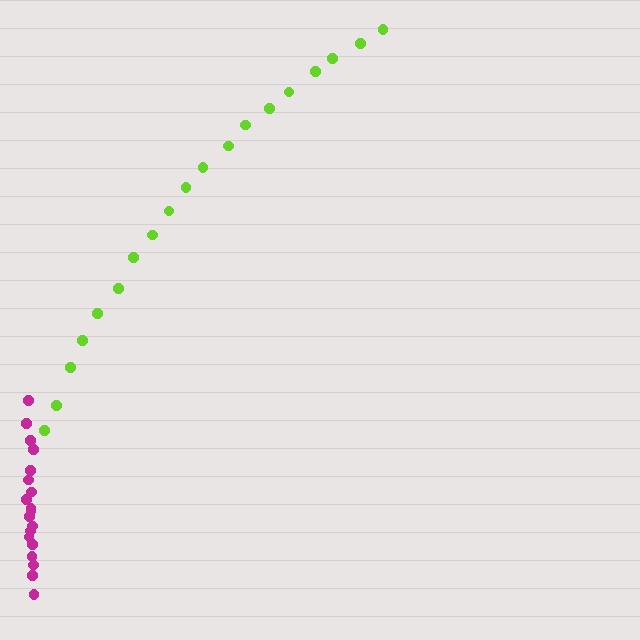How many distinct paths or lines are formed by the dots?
There are 2 distinct paths.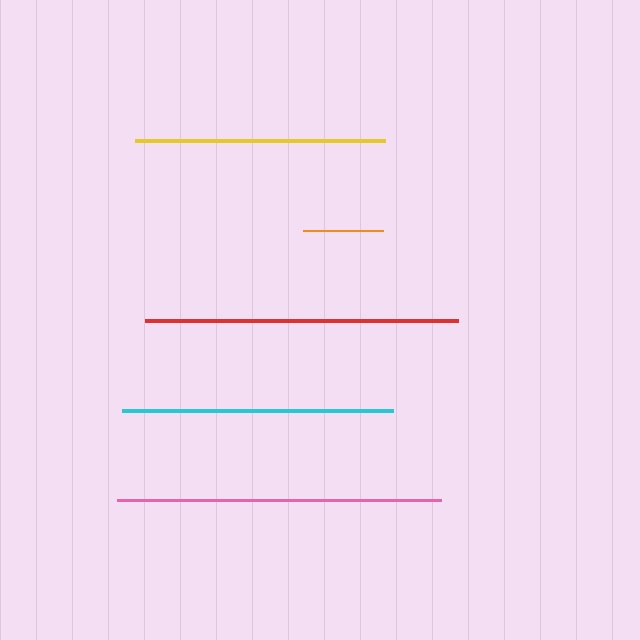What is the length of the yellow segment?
The yellow segment is approximately 250 pixels long.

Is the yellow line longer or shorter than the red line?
The red line is longer than the yellow line.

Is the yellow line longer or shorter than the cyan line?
The cyan line is longer than the yellow line.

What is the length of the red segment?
The red segment is approximately 312 pixels long.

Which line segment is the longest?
The pink line is the longest at approximately 324 pixels.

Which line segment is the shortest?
The orange line is the shortest at approximately 80 pixels.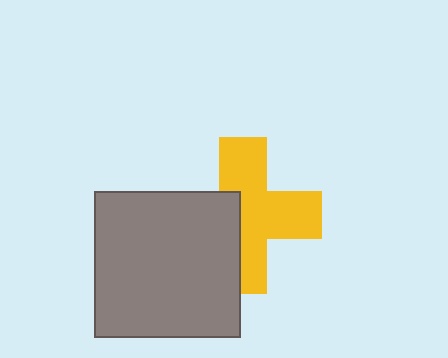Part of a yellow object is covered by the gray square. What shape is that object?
It is a cross.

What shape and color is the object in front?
The object in front is a gray square.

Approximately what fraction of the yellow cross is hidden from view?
Roughly 39% of the yellow cross is hidden behind the gray square.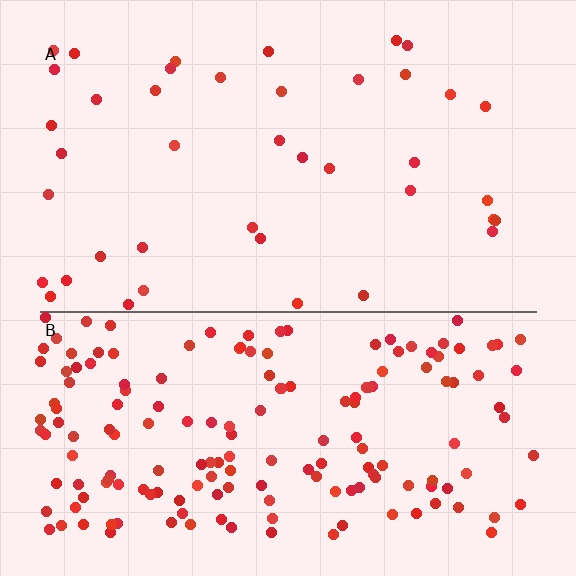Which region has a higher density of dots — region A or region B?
B (the bottom).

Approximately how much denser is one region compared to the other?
Approximately 4.3× — region B over region A.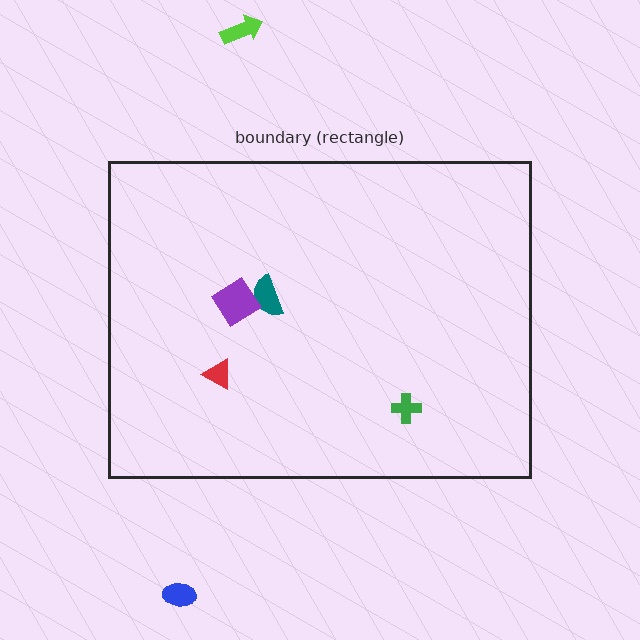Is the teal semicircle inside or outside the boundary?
Inside.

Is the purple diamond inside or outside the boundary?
Inside.